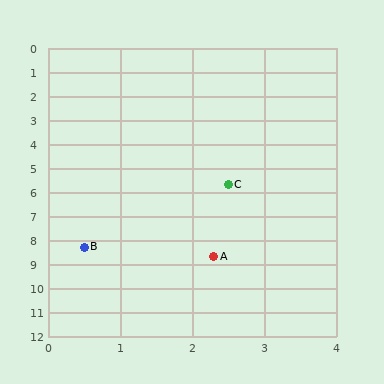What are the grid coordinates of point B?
Point B is at approximately (0.5, 8.3).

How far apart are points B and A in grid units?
Points B and A are about 1.8 grid units apart.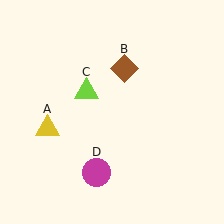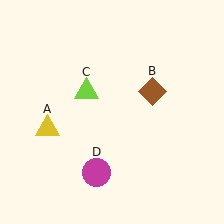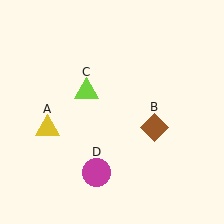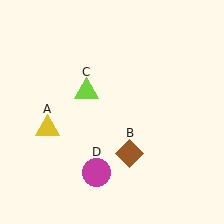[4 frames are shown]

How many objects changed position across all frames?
1 object changed position: brown diamond (object B).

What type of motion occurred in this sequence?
The brown diamond (object B) rotated clockwise around the center of the scene.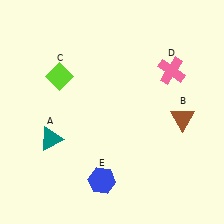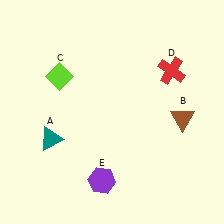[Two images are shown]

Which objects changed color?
D changed from pink to red. E changed from blue to purple.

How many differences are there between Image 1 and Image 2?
There are 2 differences between the two images.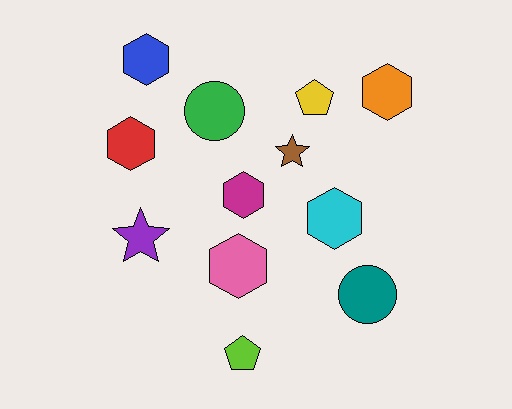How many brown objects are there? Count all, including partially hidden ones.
There is 1 brown object.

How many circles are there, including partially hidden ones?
There are 2 circles.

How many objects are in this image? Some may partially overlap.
There are 12 objects.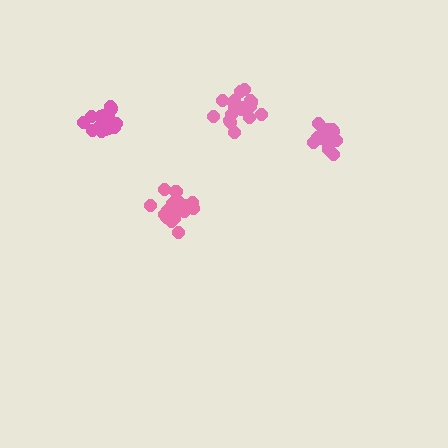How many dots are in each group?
Group 1: 16 dots, Group 2: 21 dots, Group 3: 17 dots, Group 4: 19 dots (73 total).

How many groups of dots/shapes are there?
There are 4 groups.